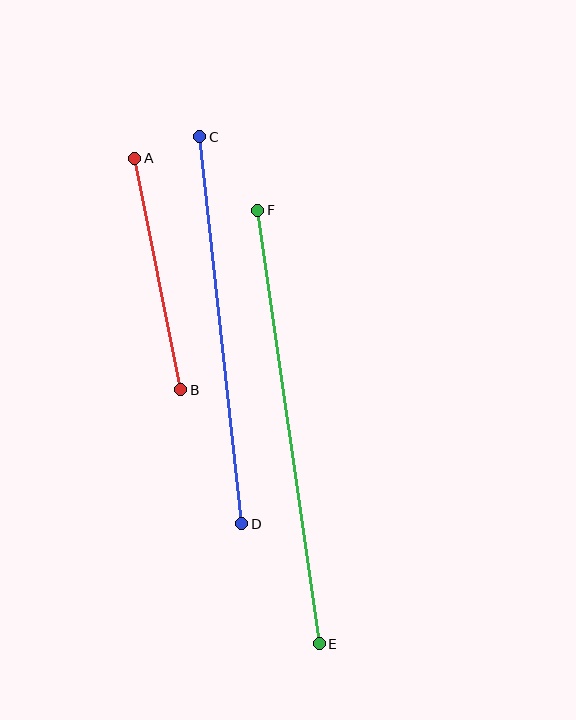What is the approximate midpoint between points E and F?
The midpoint is at approximately (288, 427) pixels.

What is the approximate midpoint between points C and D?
The midpoint is at approximately (221, 330) pixels.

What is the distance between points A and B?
The distance is approximately 236 pixels.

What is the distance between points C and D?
The distance is approximately 389 pixels.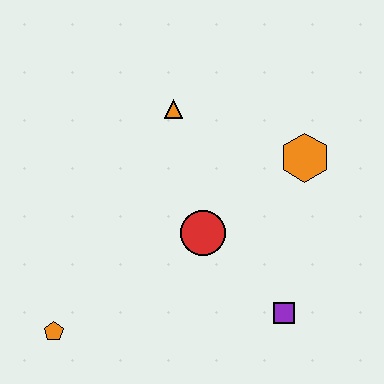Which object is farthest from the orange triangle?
The orange pentagon is farthest from the orange triangle.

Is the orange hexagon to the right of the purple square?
Yes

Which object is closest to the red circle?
The purple square is closest to the red circle.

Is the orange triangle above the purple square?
Yes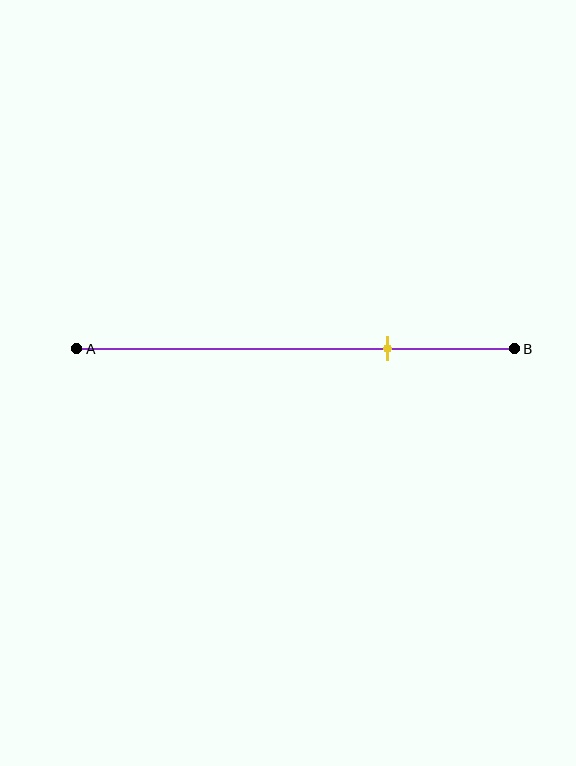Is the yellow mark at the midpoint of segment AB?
No, the mark is at about 70% from A, not at the 50% midpoint.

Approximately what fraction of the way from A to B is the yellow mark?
The yellow mark is approximately 70% of the way from A to B.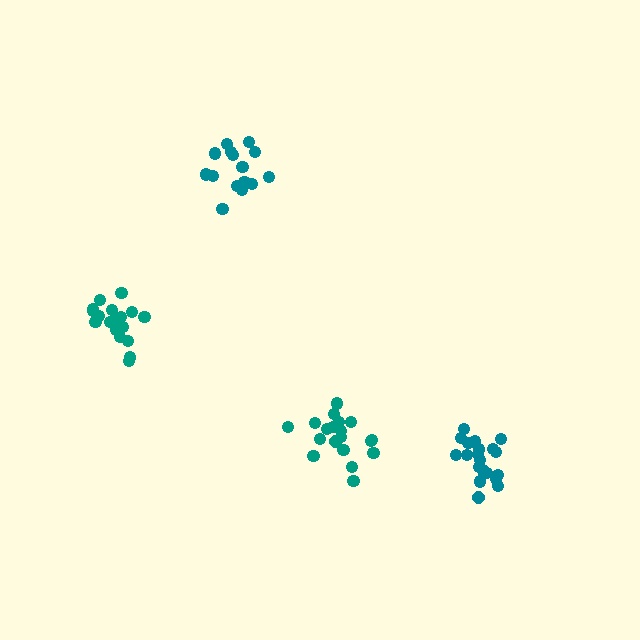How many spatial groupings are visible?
There are 4 spatial groupings.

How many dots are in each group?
Group 1: 19 dots, Group 2: 15 dots, Group 3: 19 dots, Group 4: 20 dots (73 total).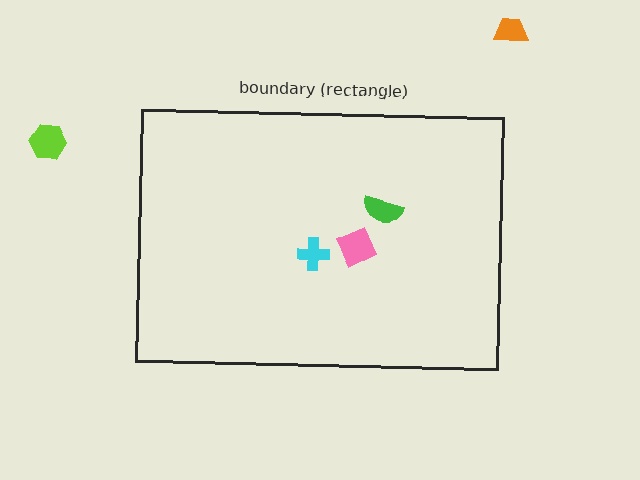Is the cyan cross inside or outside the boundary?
Inside.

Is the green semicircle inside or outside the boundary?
Inside.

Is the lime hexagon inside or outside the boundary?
Outside.